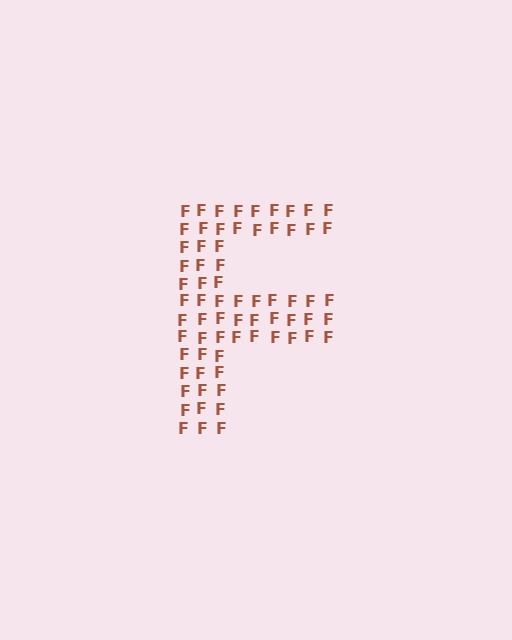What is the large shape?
The large shape is the letter F.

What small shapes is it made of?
It is made of small letter F's.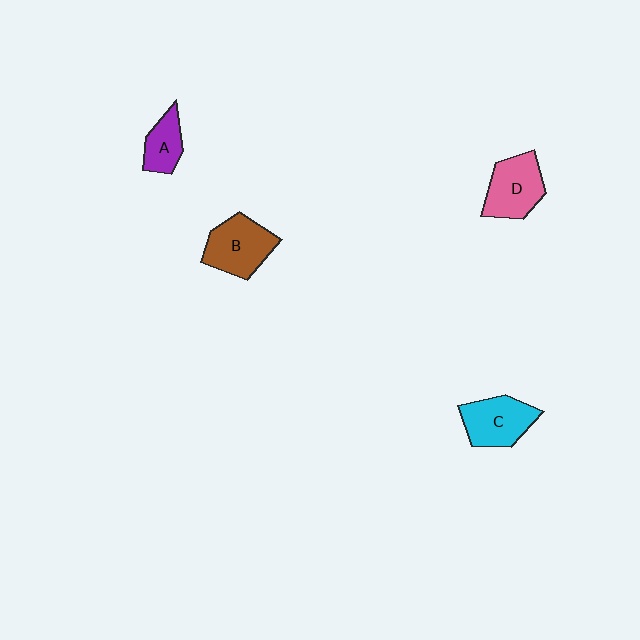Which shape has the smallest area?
Shape A (purple).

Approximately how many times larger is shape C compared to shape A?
Approximately 1.6 times.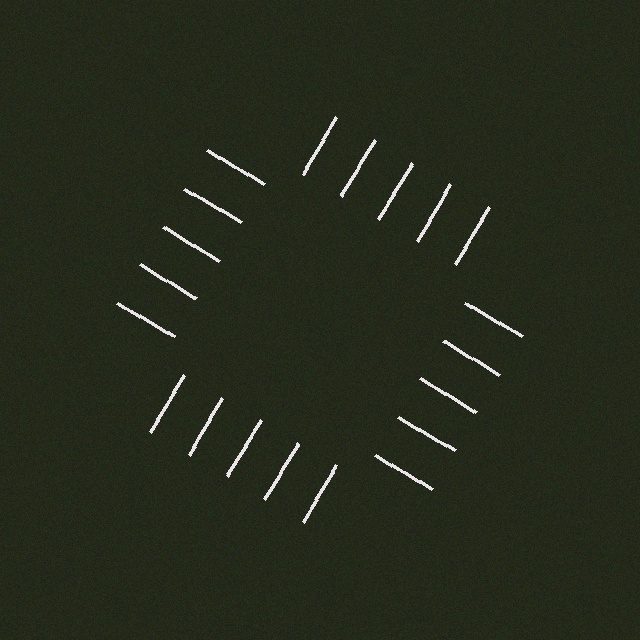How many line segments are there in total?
20 — 5 along each of the 4 edges.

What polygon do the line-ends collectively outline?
An illusory square — the line segments terminate on its edges but no continuous stroke is drawn.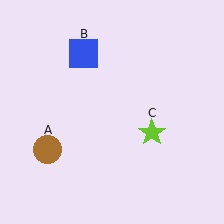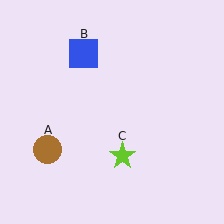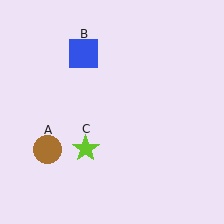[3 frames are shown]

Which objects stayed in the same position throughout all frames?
Brown circle (object A) and blue square (object B) remained stationary.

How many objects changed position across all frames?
1 object changed position: lime star (object C).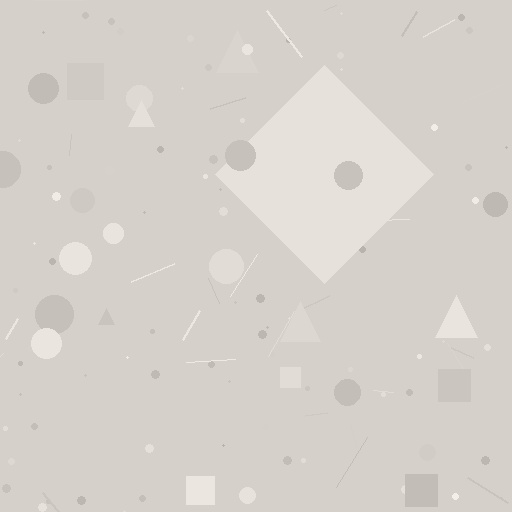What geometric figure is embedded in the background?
A diamond is embedded in the background.